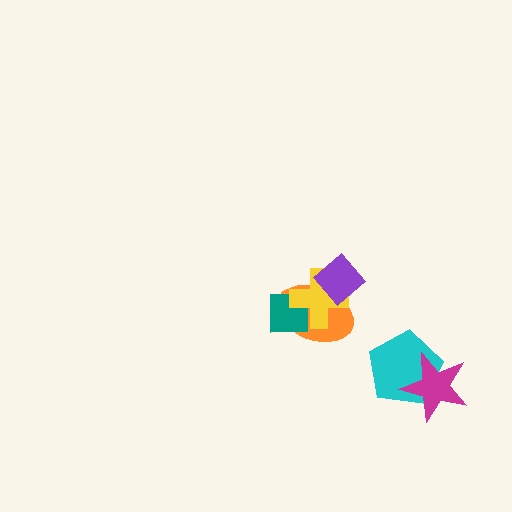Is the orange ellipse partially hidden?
Yes, it is partially covered by another shape.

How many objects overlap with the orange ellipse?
3 objects overlap with the orange ellipse.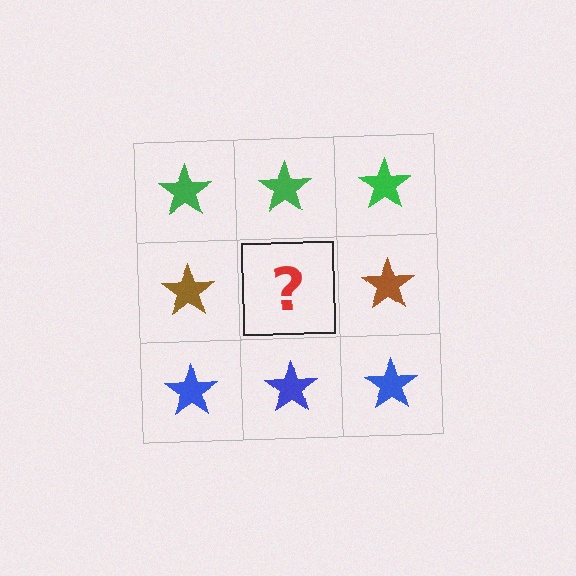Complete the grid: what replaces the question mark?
The question mark should be replaced with a brown star.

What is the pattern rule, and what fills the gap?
The rule is that each row has a consistent color. The gap should be filled with a brown star.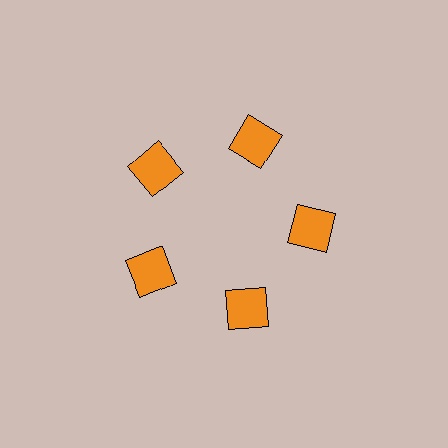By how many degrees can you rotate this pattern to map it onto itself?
The pattern maps onto itself every 72 degrees of rotation.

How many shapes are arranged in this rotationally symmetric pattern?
There are 5 shapes, arranged in 5 groups of 1.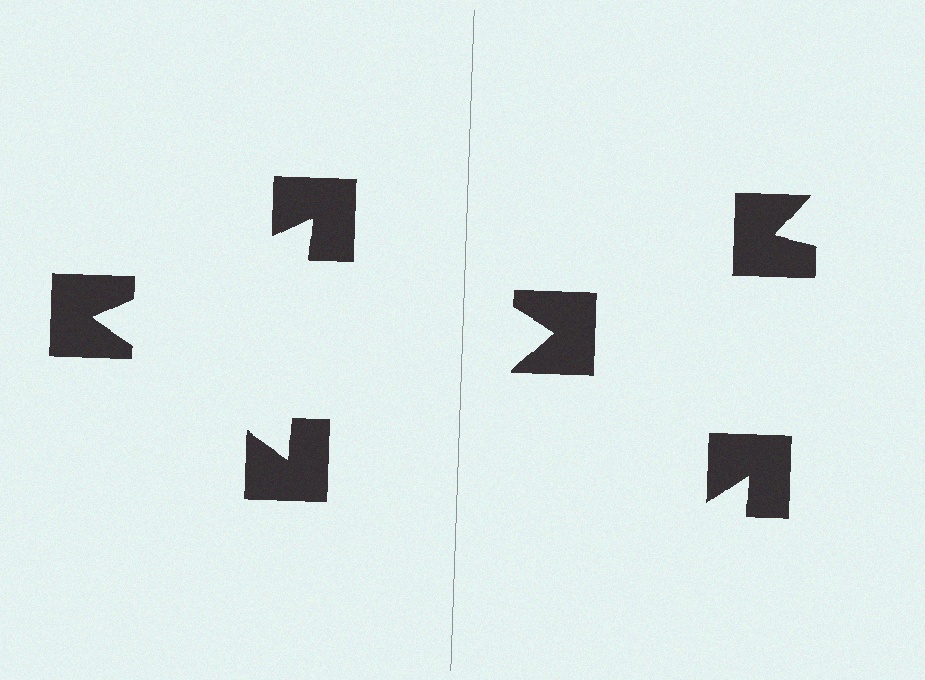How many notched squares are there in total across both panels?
6 — 3 on each side.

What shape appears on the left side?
An illusory triangle.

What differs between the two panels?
The notched squares are positioned identically on both sides; only the wedge orientations differ. On the left they align to a triangle; on the right they are misaligned.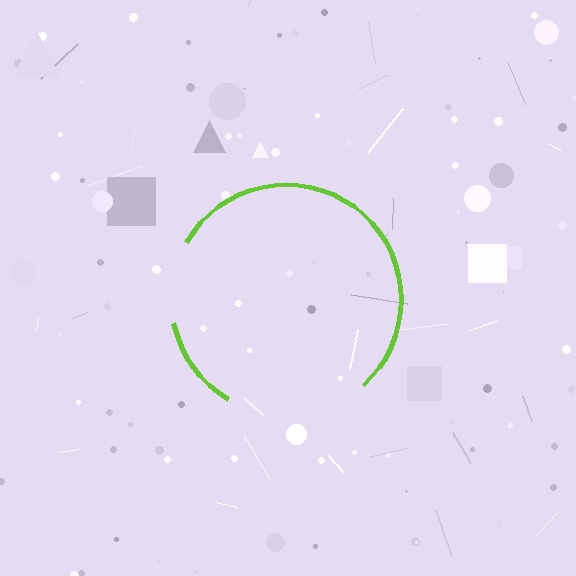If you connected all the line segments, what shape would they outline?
They would outline a circle.